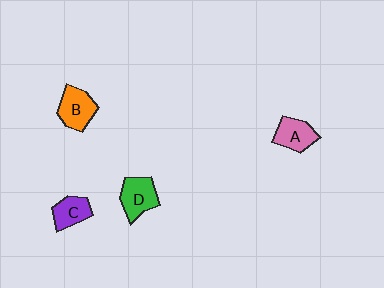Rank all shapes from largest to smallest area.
From largest to smallest: B (orange), D (green), A (pink), C (purple).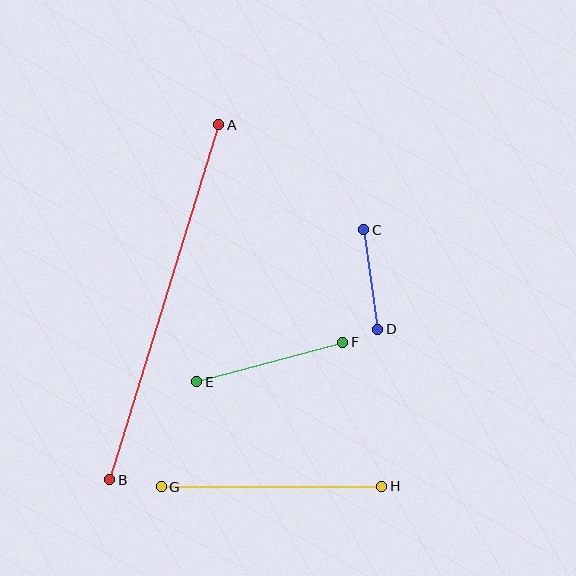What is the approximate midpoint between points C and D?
The midpoint is at approximately (371, 279) pixels.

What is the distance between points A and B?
The distance is approximately 371 pixels.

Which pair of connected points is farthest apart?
Points A and B are farthest apart.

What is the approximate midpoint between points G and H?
The midpoint is at approximately (271, 487) pixels.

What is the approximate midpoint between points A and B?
The midpoint is at approximately (164, 302) pixels.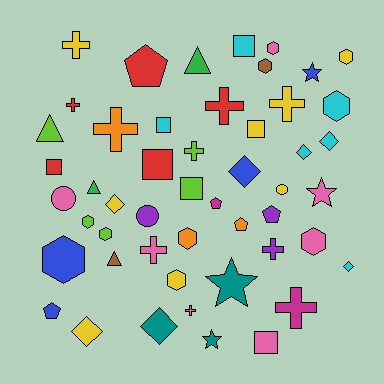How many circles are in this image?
There are 3 circles.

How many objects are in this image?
There are 50 objects.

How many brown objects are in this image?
There are 2 brown objects.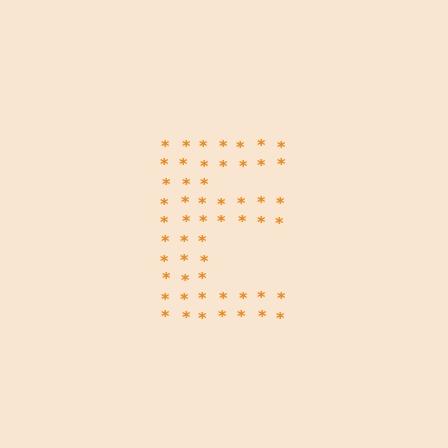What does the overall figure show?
The overall figure shows the letter E.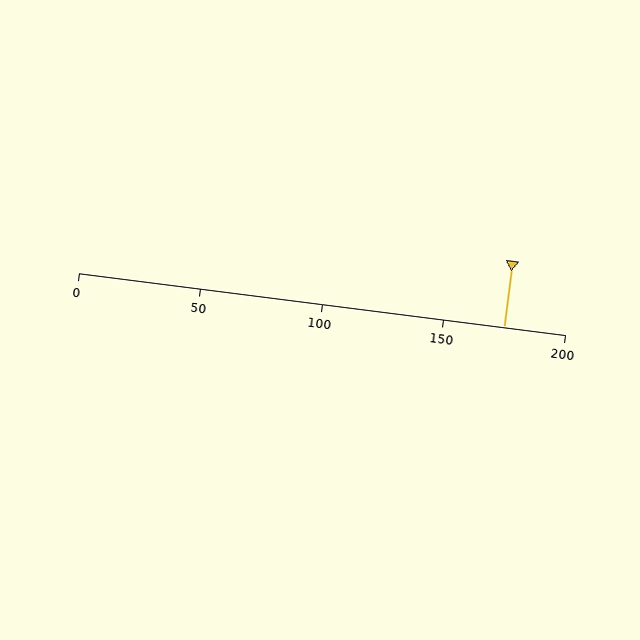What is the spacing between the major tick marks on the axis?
The major ticks are spaced 50 apart.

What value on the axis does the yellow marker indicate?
The marker indicates approximately 175.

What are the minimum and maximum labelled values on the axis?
The axis runs from 0 to 200.